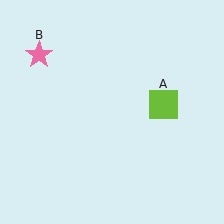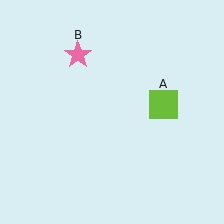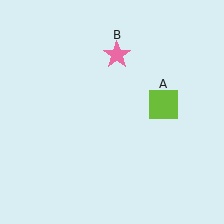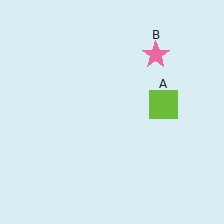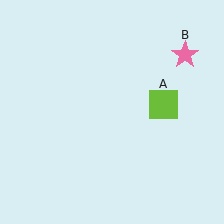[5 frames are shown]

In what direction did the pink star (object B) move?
The pink star (object B) moved right.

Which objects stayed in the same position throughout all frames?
Lime square (object A) remained stationary.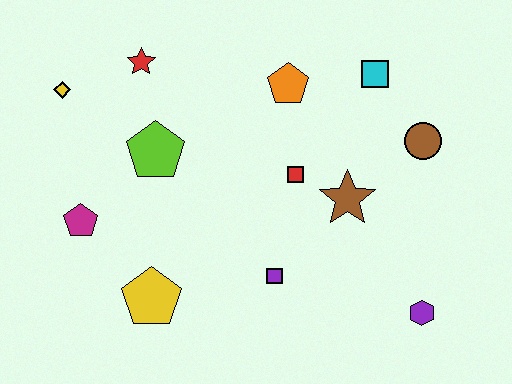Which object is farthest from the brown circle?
The yellow diamond is farthest from the brown circle.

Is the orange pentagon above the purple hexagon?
Yes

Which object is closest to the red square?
The brown star is closest to the red square.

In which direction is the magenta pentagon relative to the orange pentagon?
The magenta pentagon is to the left of the orange pentagon.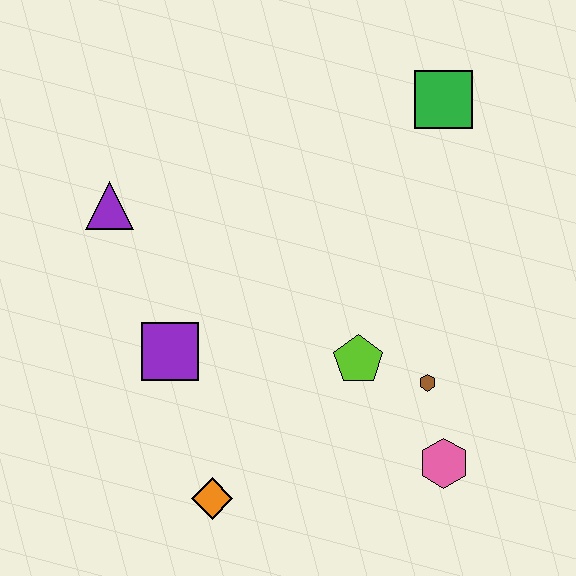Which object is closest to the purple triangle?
The purple square is closest to the purple triangle.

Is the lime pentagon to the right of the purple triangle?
Yes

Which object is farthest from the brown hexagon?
The purple triangle is farthest from the brown hexagon.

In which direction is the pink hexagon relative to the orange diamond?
The pink hexagon is to the right of the orange diamond.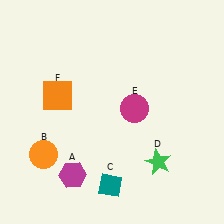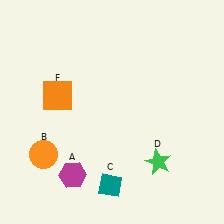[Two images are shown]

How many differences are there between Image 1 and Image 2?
There is 1 difference between the two images.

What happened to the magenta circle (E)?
The magenta circle (E) was removed in Image 2. It was in the top-right area of Image 1.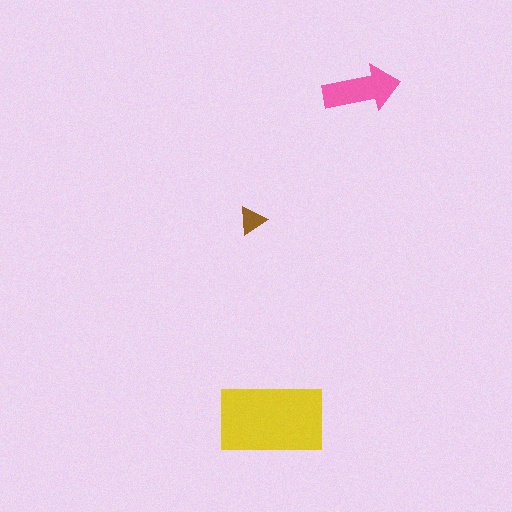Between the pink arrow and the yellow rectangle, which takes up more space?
The yellow rectangle.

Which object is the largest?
The yellow rectangle.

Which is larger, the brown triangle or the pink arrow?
The pink arrow.